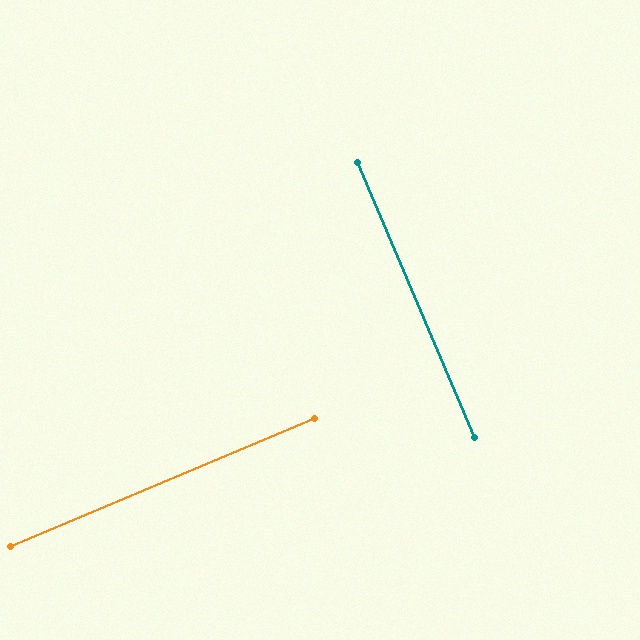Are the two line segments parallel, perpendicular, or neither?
Perpendicular — they meet at approximately 90°.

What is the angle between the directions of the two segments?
Approximately 90 degrees.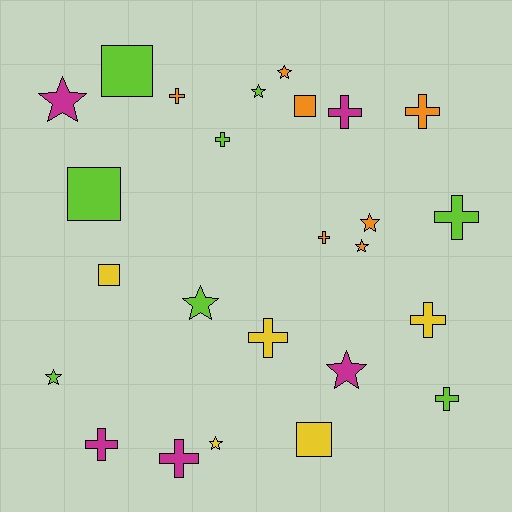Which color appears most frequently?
Lime, with 8 objects.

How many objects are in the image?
There are 25 objects.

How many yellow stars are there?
There is 1 yellow star.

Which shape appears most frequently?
Cross, with 11 objects.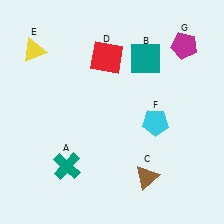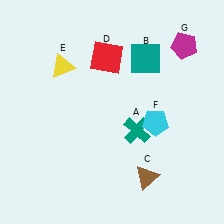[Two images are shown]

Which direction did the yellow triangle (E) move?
The yellow triangle (E) moved right.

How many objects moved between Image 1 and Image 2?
2 objects moved between the two images.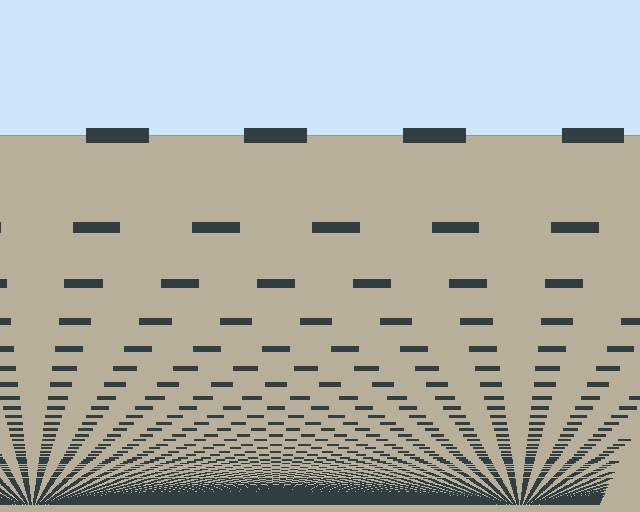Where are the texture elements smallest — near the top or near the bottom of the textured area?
Near the bottom.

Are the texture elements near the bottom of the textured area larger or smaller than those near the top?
Smaller. The gradient is inverted — elements near the bottom are smaller and denser.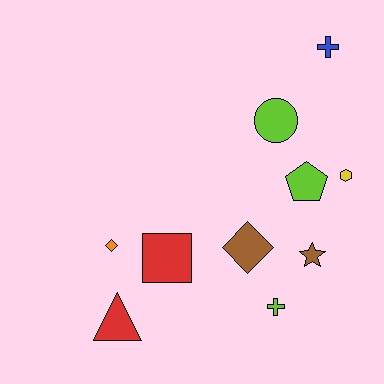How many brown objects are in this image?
There are 2 brown objects.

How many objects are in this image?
There are 10 objects.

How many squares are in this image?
There is 1 square.